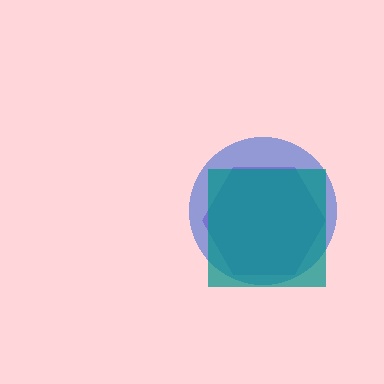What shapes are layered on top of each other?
The layered shapes are: a purple hexagon, a blue circle, a teal square.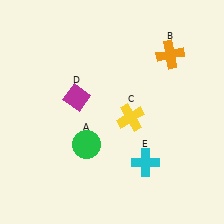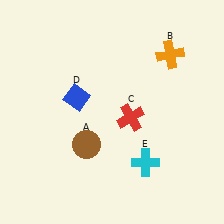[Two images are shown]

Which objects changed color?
A changed from green to brown. C changed from yellow to red. D changed from magenta to blue.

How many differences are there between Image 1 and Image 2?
There are 3 differences between the two images.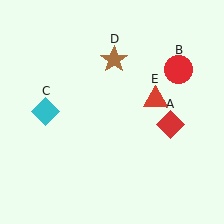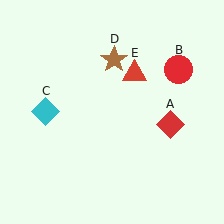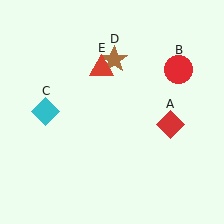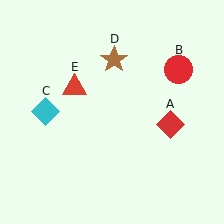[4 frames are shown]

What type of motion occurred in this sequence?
The red triangle (object E) rotated counterclockwise around the center of the scene.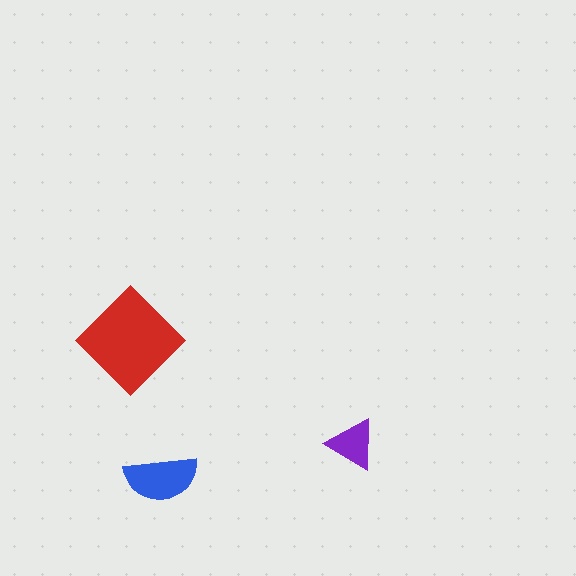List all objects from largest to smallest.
The red diamond, the blue semicircle, the purple triangle.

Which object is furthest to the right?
The purple triangle is rightmost.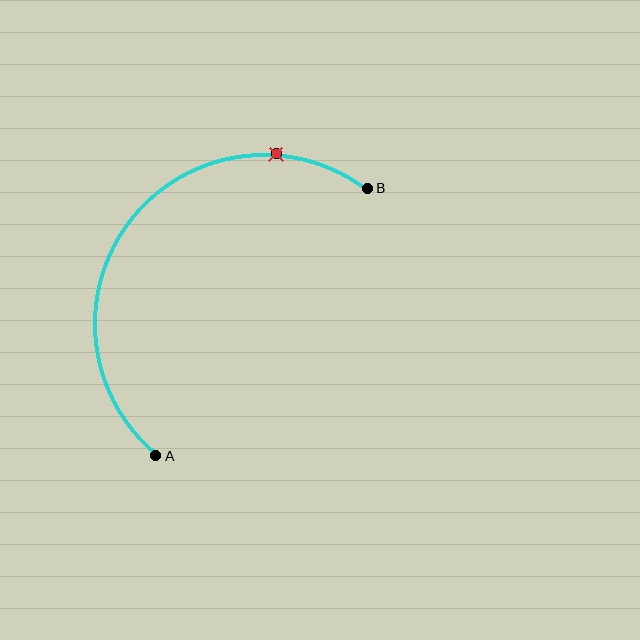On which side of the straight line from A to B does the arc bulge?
The arc bulges above and to the left of the straight line connecting A and B.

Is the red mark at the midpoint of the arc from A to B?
No. The red mark lies on the arc but is closer to endpoint B. The arc midpoint would be at the point on the curve equidistant along the arc from both A and B.